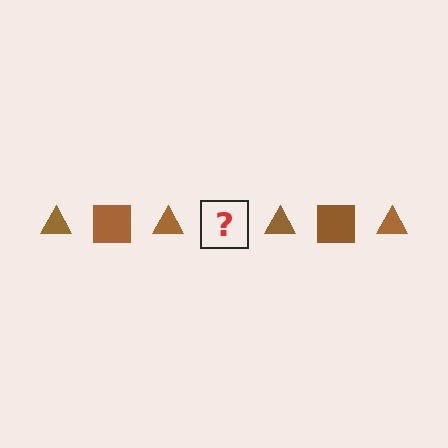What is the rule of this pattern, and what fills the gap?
The rule is that the pattern cycles through triangle, square shapes in brown. The gap should be filled with a brown square.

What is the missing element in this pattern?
The missing element is a brown square.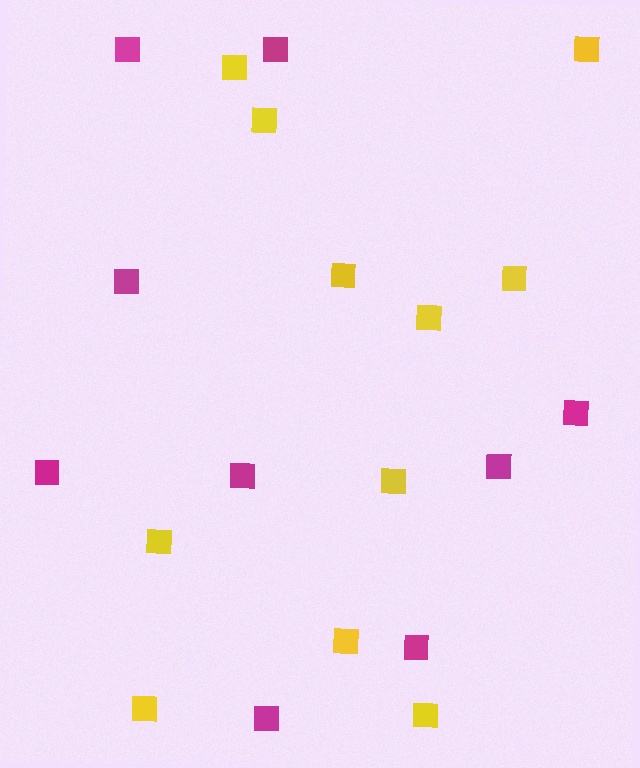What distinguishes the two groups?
There are 2 groups: one group of magenta squares (9) and one group of yellow squares (11).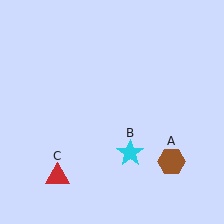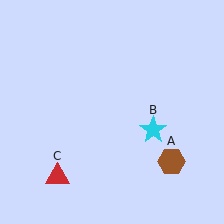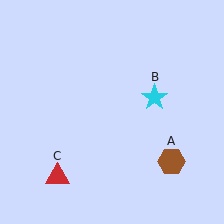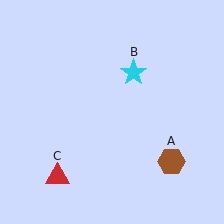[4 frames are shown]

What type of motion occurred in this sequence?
The cyan star (object B) rotated counterclockwise around the center of the scene.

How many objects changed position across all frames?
1 object changed position: cyan star (object B).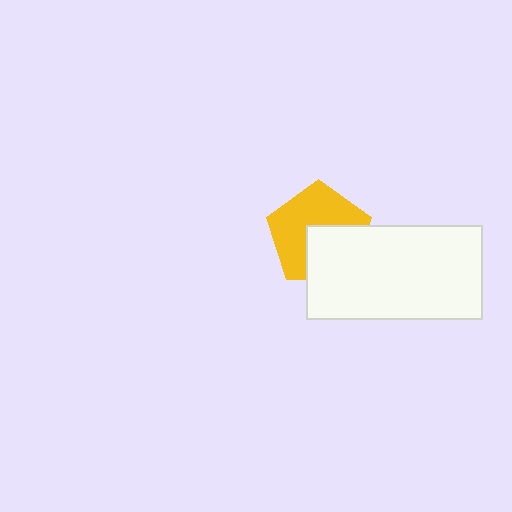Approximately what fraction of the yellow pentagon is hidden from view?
Roughly 41% of the yellow pentagon is hidden behind the white rectangle.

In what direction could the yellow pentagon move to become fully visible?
The yellow pentagon could move toward the upper-left. That would shift it out from behind the white rectangle entirely.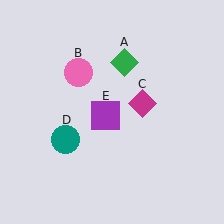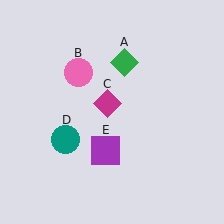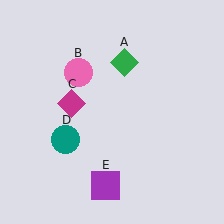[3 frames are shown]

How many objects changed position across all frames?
2 objects changed position: magenta diamond (object C), purple square (object E).